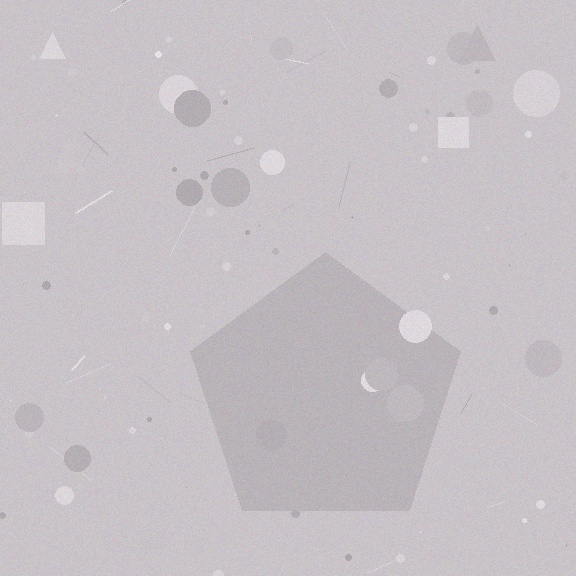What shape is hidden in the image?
A pentagon is hidden in the image.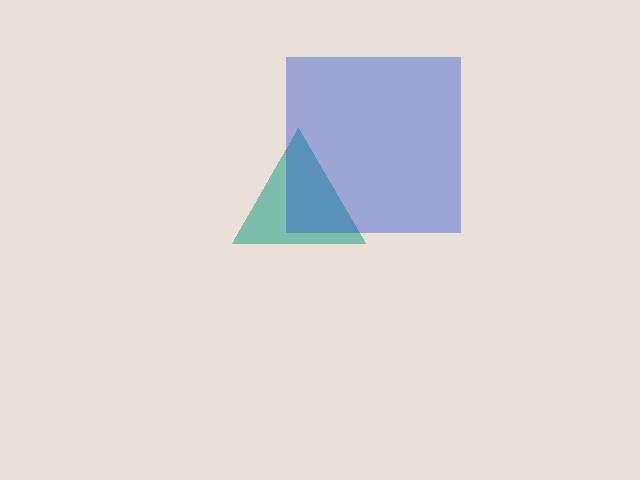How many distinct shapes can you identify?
There are 2 distinct shapes: a teal triangle, a blue square.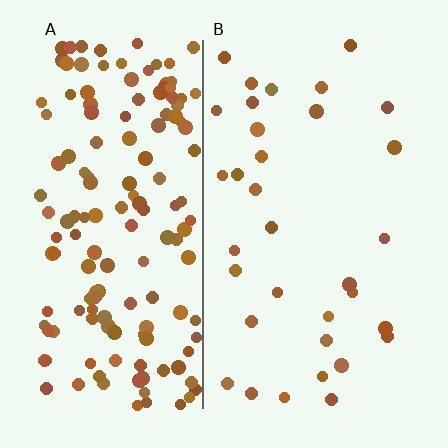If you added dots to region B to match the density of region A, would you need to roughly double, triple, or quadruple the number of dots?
Approximately quadruple.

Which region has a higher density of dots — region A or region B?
A (the left).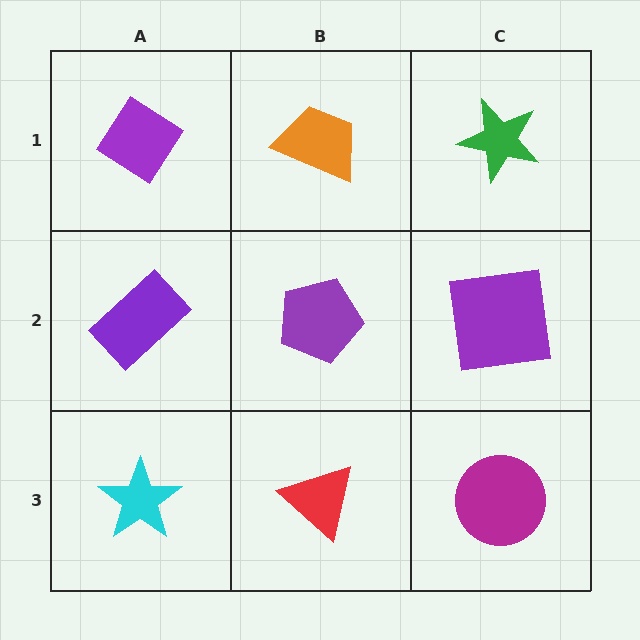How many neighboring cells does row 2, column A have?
3.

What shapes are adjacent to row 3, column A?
A purple rectangle (row 2, column A), a red triangle (row 3, column B).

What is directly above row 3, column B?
A purple pentagon.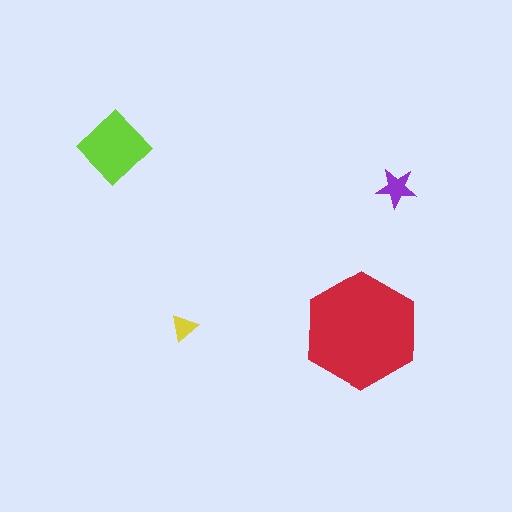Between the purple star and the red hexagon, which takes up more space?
The red hexagon.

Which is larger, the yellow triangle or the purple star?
The purple star.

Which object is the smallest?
The yellow triangle.